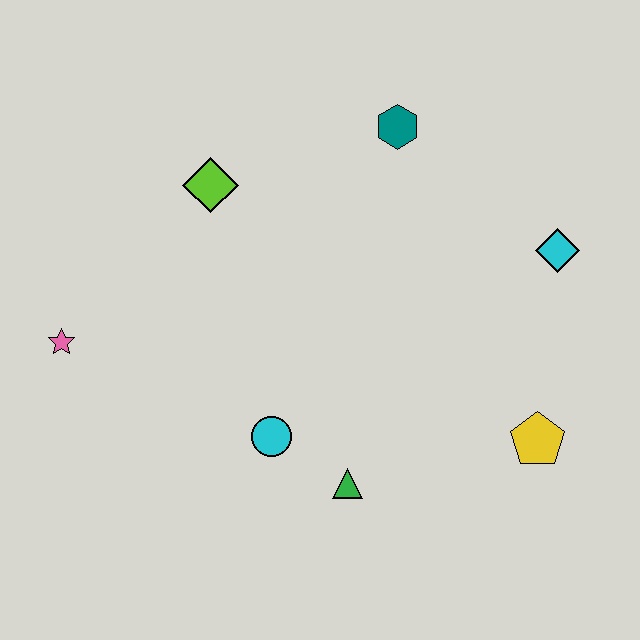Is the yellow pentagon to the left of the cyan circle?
No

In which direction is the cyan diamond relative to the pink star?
The cyan diamond is to the right of the pink star.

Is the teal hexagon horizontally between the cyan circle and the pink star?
No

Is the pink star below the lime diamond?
Yes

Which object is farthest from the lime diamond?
The yellow pentagon is farthest from the lime diamond.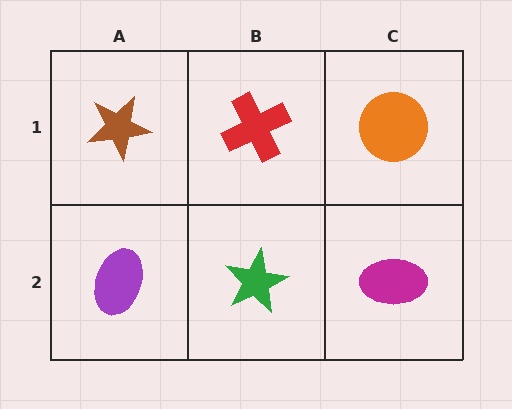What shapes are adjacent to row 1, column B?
A green star (row 2, column B), a brown star (row 1, column A), an orange circle (row 1, column C).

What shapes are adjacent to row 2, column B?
A red cross (row 1, column B), a purple ellipse (row 2, column A), a magenta ellipse (row 2, column C).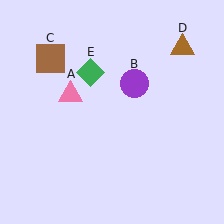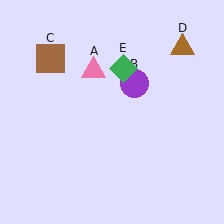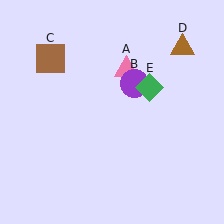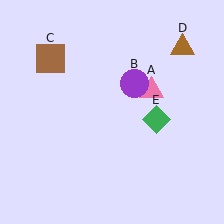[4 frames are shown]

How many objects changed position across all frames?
2 objects changed position: pink triangle (object A), green diamond (object E).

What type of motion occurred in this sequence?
The pink triangle (object A), green diamond (object E) rotated clockwise around the center of the scene.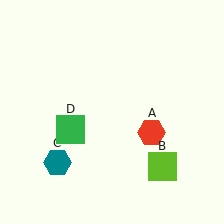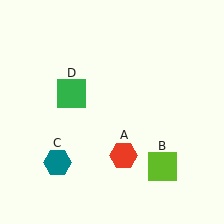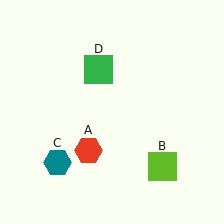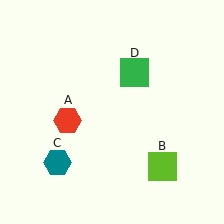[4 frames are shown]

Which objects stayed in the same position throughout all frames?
Lime square (object B) and teal hexagon (object C) remained stationary.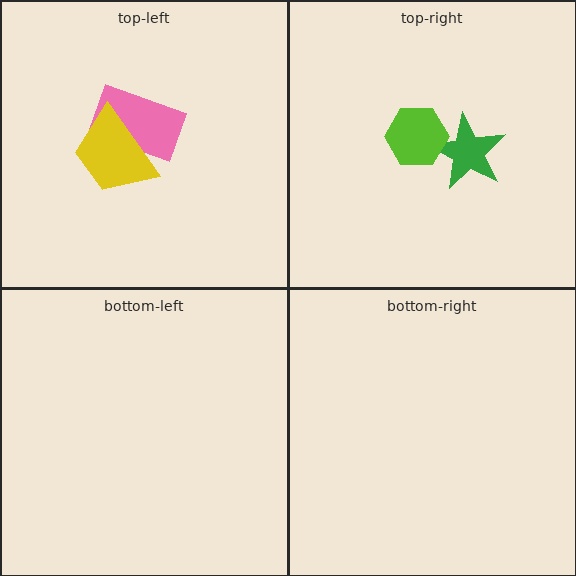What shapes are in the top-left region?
The pink rectangle, the yellow trapezoid.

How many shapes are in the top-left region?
2.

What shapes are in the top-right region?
The green star, the lime hexagon.